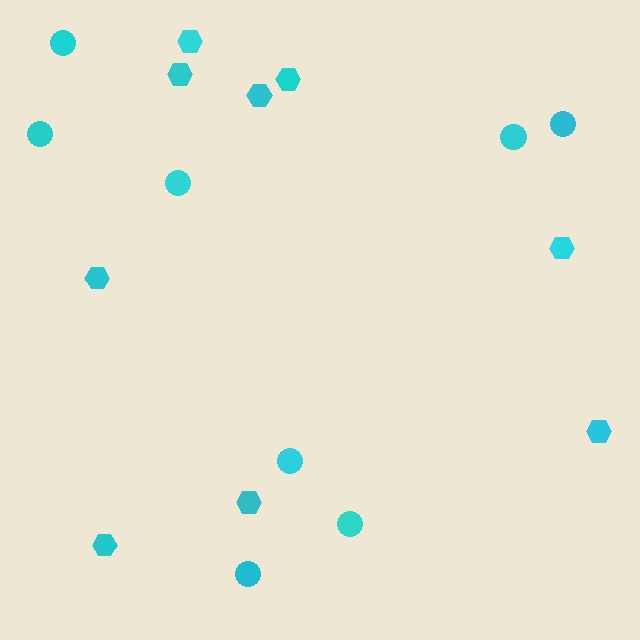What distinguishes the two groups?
There are 2 groups: one group of circles (8) and one group of hexagons (9).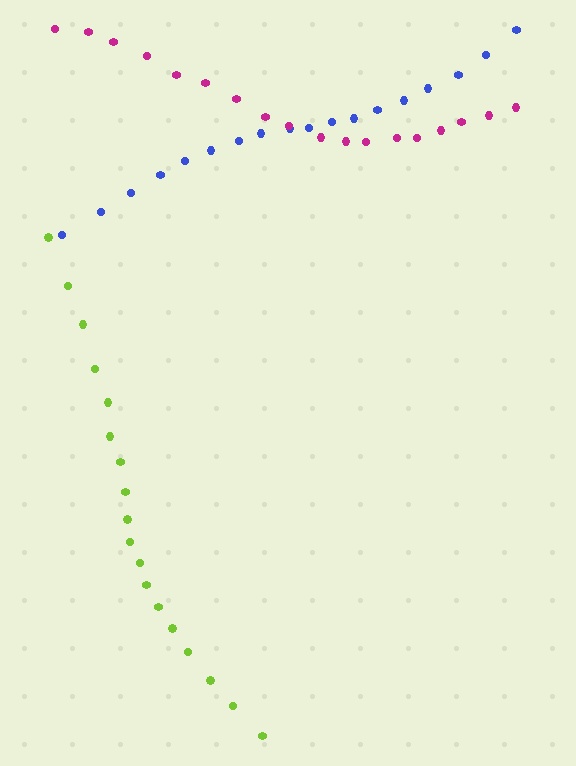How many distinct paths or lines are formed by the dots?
There are 3 distinct paths.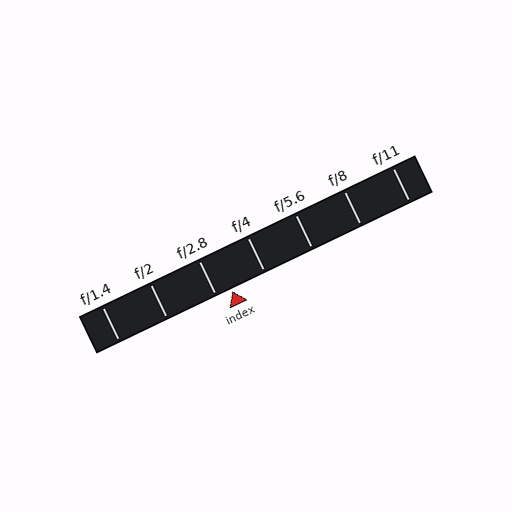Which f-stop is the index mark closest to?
The index mark is closest to f/2.8.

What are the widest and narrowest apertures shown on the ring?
The widest aperture shown is f/1.4 and the narrowest is f/11.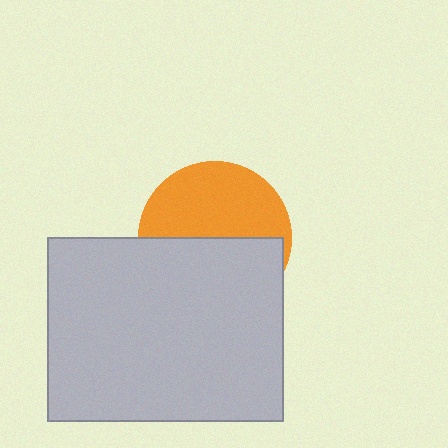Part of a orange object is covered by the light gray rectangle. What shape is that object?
It is a circle.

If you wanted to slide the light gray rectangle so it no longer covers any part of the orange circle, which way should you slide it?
Slide it down — that is the most direct way to separate the two shapes.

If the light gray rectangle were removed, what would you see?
You would see the complete orange circle.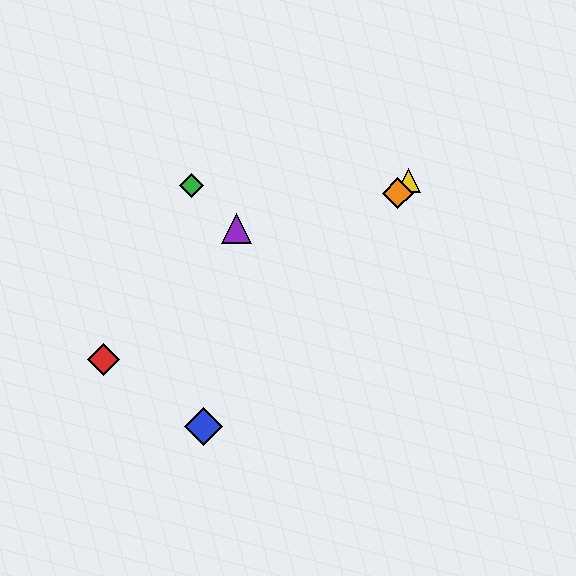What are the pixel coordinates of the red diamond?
The red diamond is at (104, 359).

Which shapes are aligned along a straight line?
The blue diamond, the yellow triangle, the orange diamond are aligned along a straight line.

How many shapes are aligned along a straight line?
3 shapes (the blue diamond, the yellow triangle, the orange diamond) are aligned along a straight line.